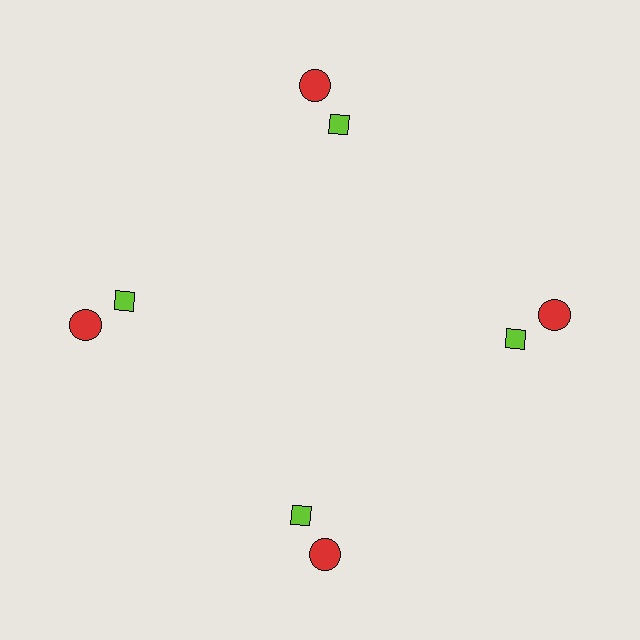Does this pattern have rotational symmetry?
Yes, this pattern has 4-fold rotational symmetry. It looks the same after rotating 90 degrees around the center.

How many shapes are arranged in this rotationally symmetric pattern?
There are 8 shapes, arranged in 4 groups of 2.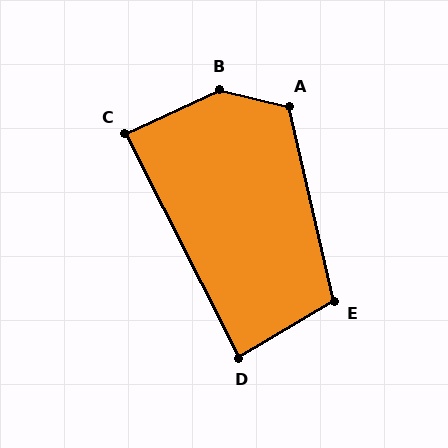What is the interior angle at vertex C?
Approximately 88 degrees (approximately right).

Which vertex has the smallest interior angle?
D, at approximately 86 degrees.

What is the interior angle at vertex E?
Approximately 108 degrees (obtuse).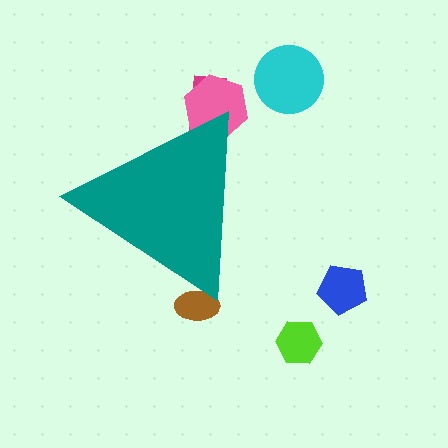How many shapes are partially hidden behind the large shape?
3 shapes are partially hidden.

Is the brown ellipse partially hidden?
Yes, the brown ellipse is partially hidden behind the teal triangle.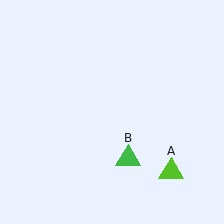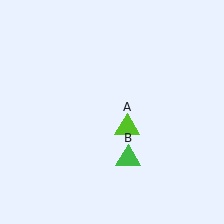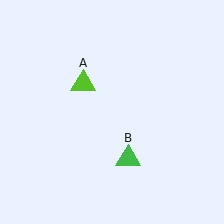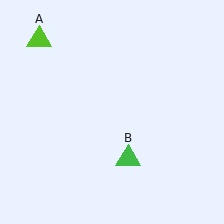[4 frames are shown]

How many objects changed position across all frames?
1 object changed position: lime triangle (object A).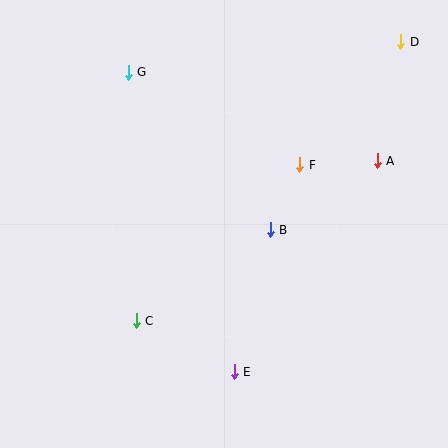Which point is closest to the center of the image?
Point B at (270, 230) is closest to the center.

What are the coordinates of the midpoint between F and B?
The midpoint between F and B is at (285, 197).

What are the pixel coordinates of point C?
Point C is at (136, 321).